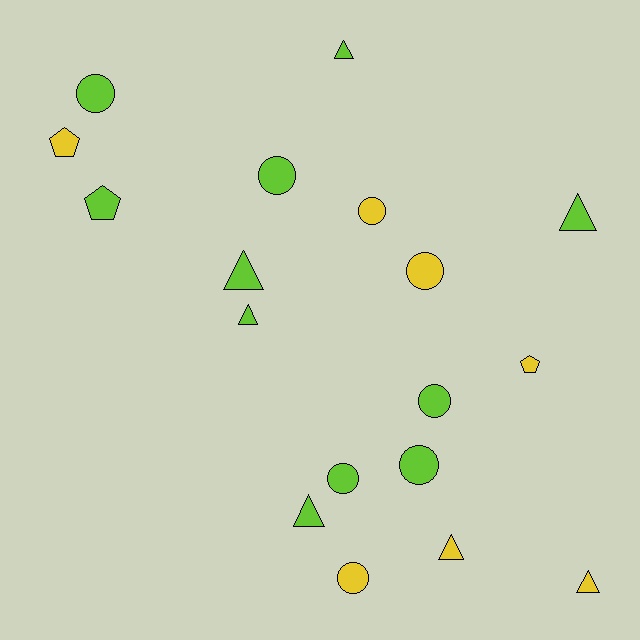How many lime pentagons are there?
There is 1 lime pentagon.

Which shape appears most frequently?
Circle, with 8 objects.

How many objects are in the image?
There are 18 objects.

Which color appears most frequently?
Lime, with 11 objects.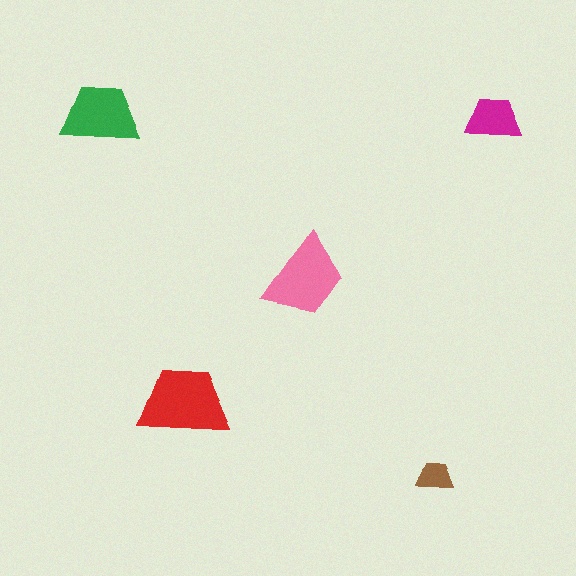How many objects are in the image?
There are 5 objects in the image.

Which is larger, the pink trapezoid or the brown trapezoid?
The pink one.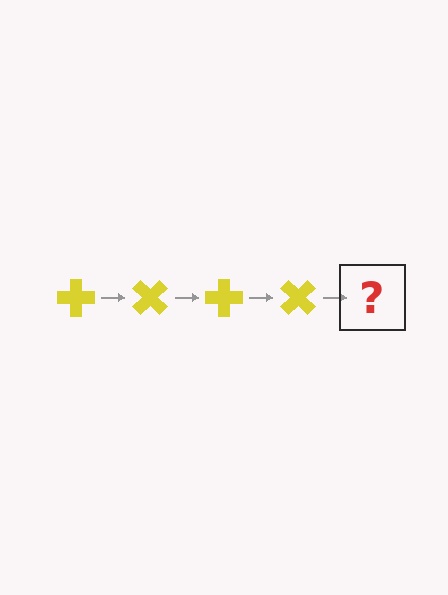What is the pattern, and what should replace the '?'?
The pattern is that the cross rotates 45 degrees each step. The '?' should be a yellow cross rotated 180 degrees.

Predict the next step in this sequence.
The next step is a yellow cross rotated 180 degrees.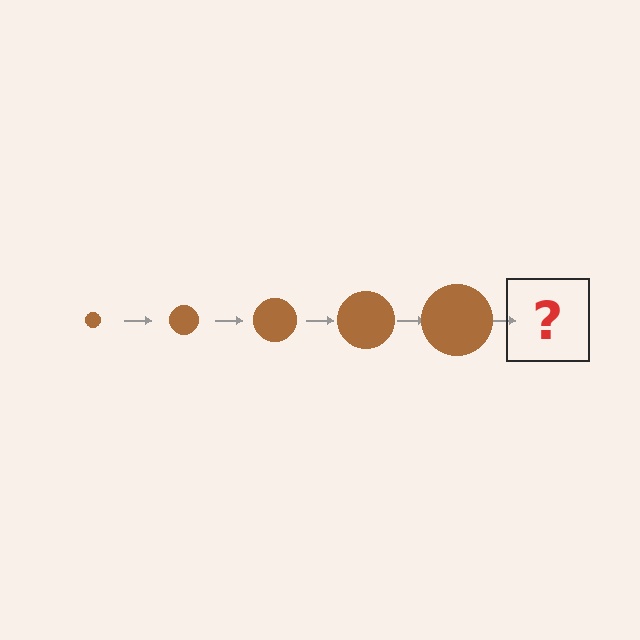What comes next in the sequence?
The next element should be a brown circle, larger than the previous one.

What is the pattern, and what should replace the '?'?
The pattern is that the circle gets progressively larger each step. The '?' should be a brown circle, larger than the previous one.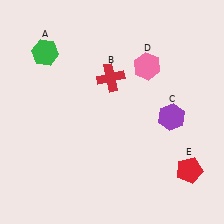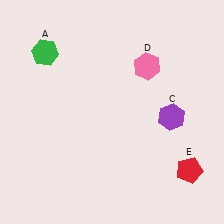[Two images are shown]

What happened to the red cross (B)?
The red cross (B) was removed in Image 2. It was in the top-left area of Image 1.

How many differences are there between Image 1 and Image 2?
There is 1 difference between the two images.